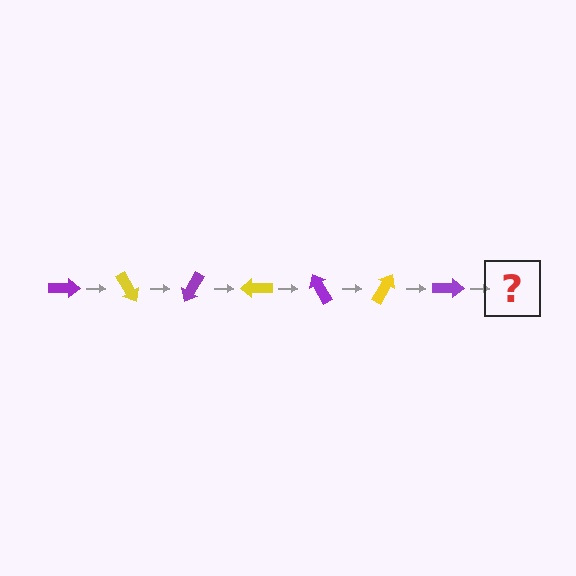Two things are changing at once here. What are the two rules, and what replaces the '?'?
The two rules are that it rotates 60 degrees each step and the color cycles through purple and yellow. The '?' should be a yellow arrow, rotated 420 degrees from the start.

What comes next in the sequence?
The next element should be a yellow arrow, rotated 420 degrees from the start.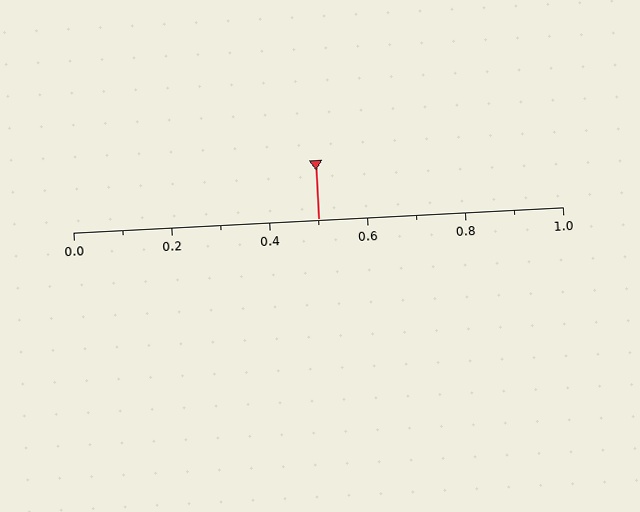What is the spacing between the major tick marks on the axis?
The major ticks are spaced 0.2 apart.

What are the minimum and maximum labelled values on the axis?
The axis runs from 0.0 to 1.0.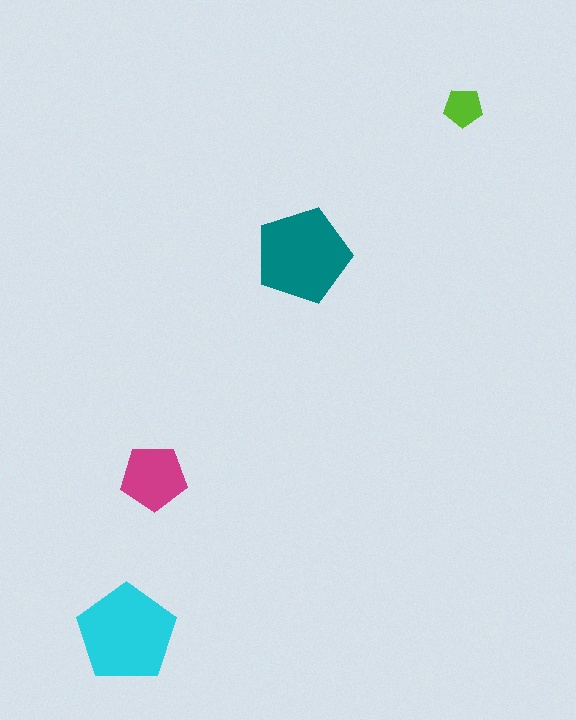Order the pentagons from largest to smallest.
the cyan one, the teal one, the magenta one, the lime one.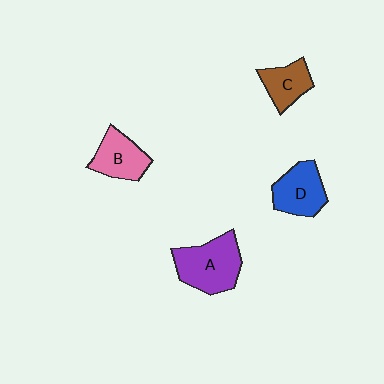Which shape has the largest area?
Shape A (purple).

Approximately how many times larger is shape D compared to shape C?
Approximately 1.3 times.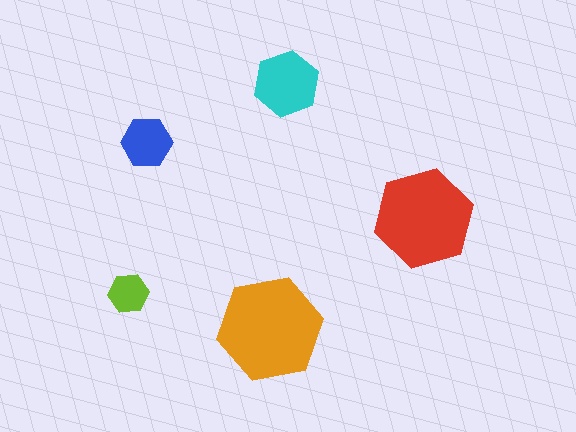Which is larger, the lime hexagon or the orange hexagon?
The orange one.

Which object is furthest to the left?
The lime hexagon is leftmost.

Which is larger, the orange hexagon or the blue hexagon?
The orange one.